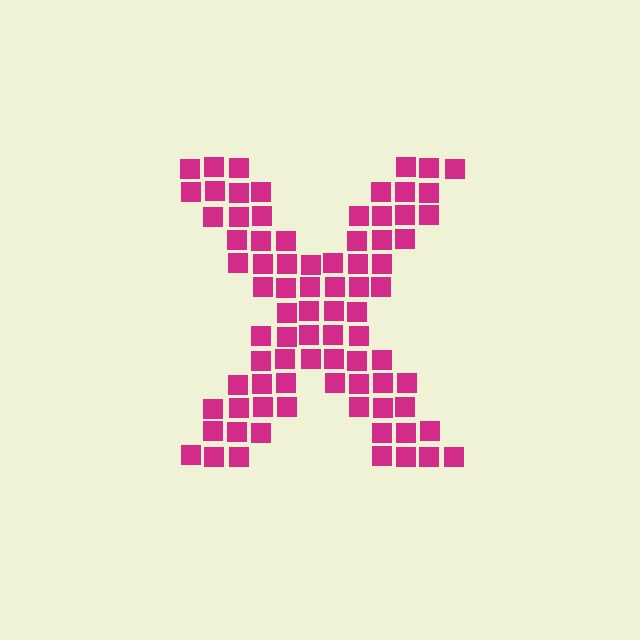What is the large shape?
The large shape is the letter X.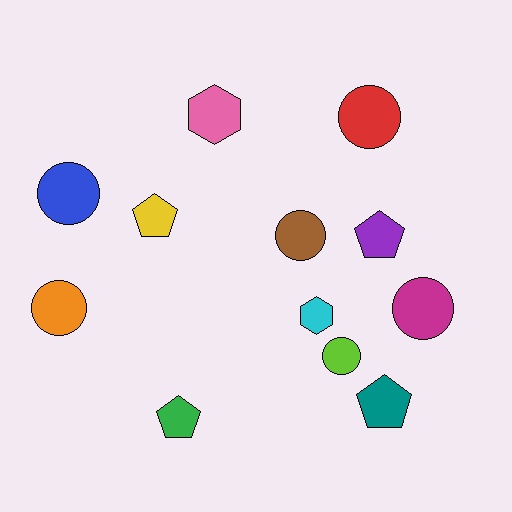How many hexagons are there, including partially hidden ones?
There are 2 hexagons.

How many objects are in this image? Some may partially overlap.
There are 12 objects.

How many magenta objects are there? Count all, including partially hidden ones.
There is 1 magenta object.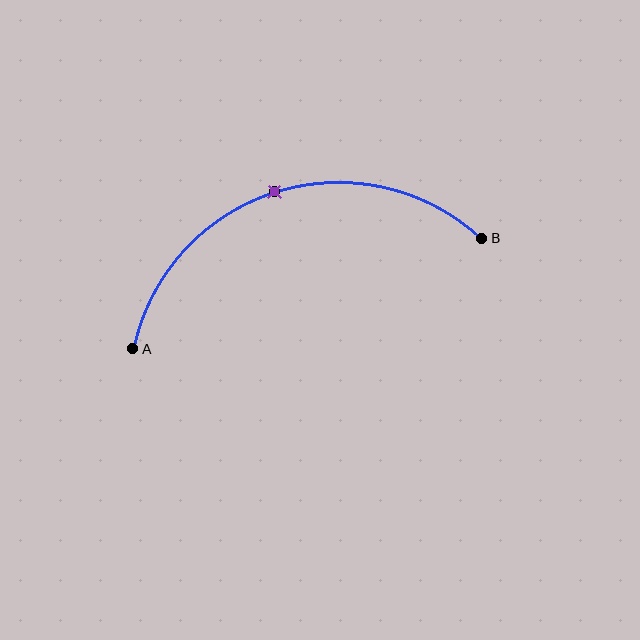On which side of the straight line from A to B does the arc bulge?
The arc bulges above the straight line connecting A and B.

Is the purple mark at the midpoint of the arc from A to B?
Yes. The purple mark lies on the arc at equal arc-length from both A and B — it is the arc midpoint.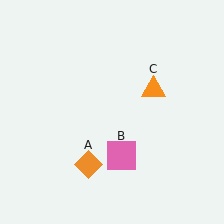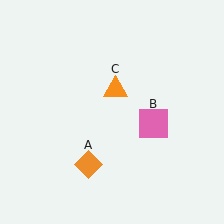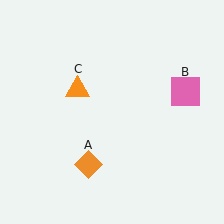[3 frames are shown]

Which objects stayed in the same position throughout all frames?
Orange diamond (object A) remained stationary.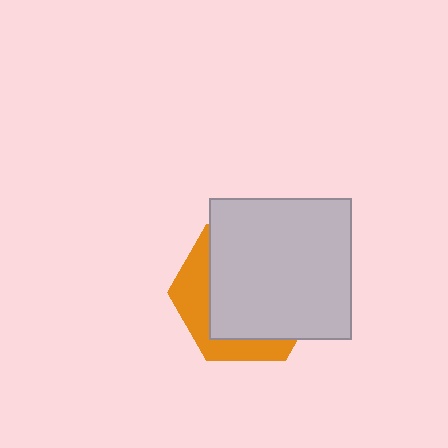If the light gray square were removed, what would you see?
You would see the complete orange hexagon.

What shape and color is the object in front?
The object in front is a light gray square.